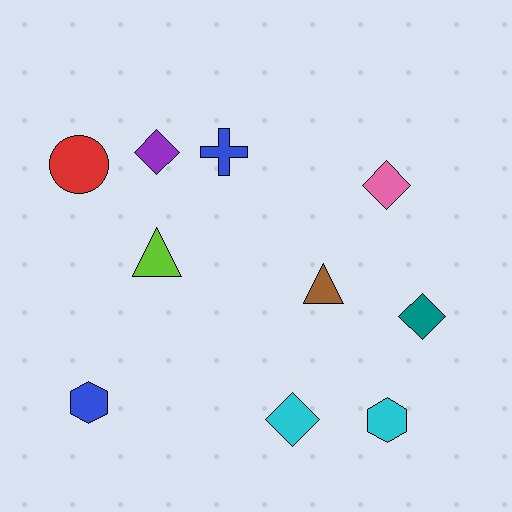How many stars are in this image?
There are no stars.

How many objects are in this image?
There are 10 objects.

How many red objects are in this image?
There is 1 red object.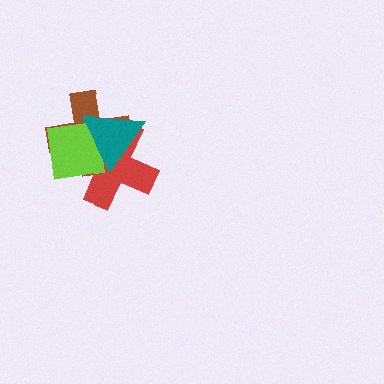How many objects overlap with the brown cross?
3 objects overlap with the brown cross.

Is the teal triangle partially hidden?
No, no other shape covers it.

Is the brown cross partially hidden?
Yes, it is partially covered by another shape.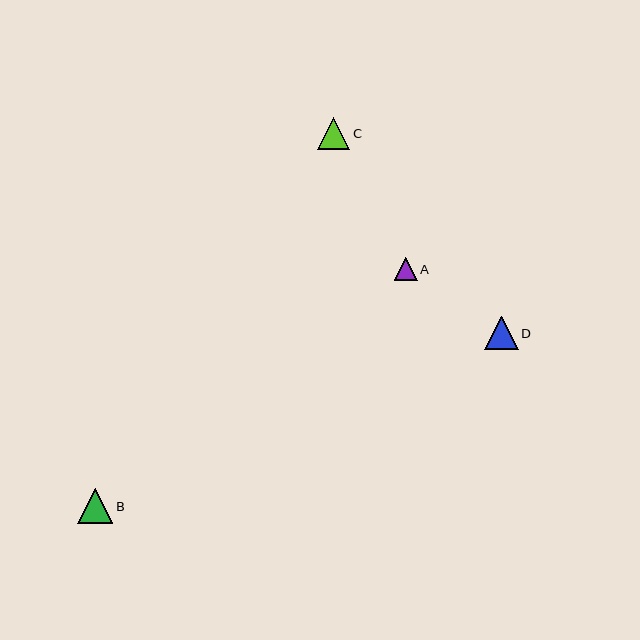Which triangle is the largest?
Triangle B is the largest with a size of approximately 35 pixels.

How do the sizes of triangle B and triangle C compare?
Triangle B and triangle C are approximately the same size.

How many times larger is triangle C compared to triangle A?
Triangle C is approximately 1.4 times the size of triangle A.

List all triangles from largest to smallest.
From largest to smallest: B, D, C, A.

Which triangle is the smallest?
Triangle A is the smallest with a size of approximately 23 pixels.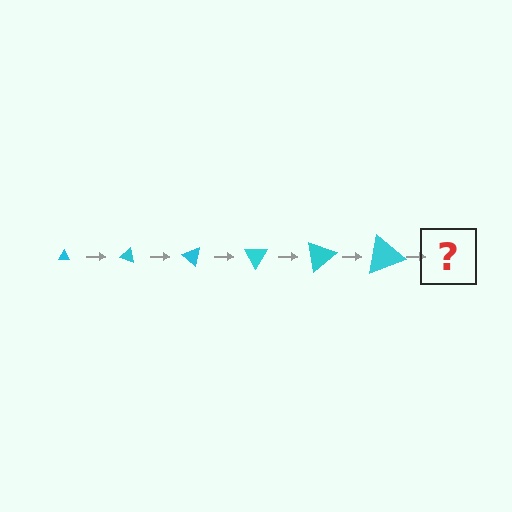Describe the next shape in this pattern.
It should be a triangle, larger than the previous one and rotated 120 degrees from the start.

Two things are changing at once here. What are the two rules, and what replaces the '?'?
The two rules are that the triangle grows larger each step and it rotates 20 degrees each step. The '?' should be a triangle, larger than the previous one and rotated 120 degrees from the start.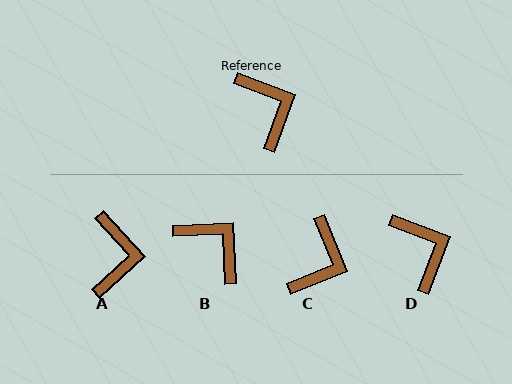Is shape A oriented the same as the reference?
No, it is off by about 27 degrees.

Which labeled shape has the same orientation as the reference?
D.